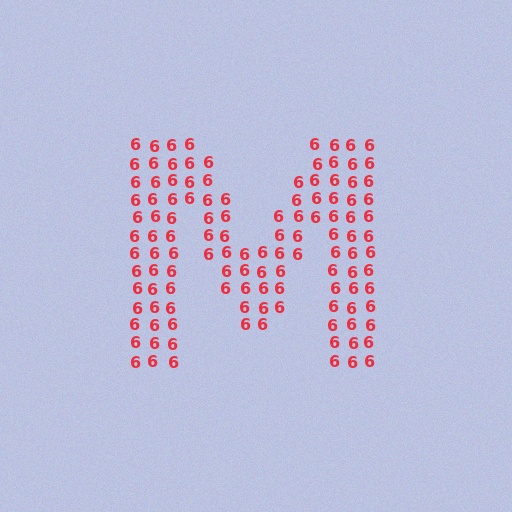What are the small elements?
The small elements are digit 6's.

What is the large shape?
The large shape is the letter M.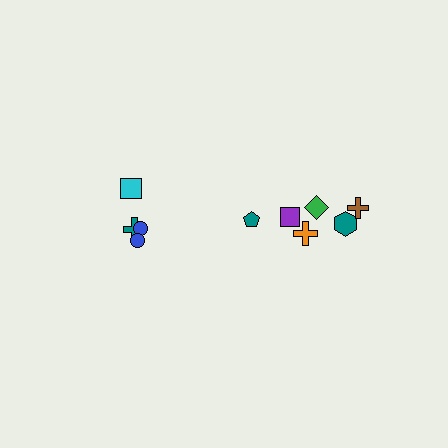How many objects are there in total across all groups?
There are 10 objects.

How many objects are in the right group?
There are 6 objects.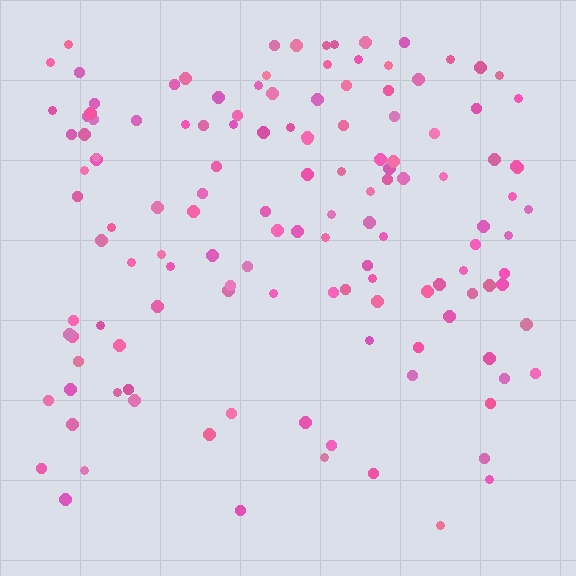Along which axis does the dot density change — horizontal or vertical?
Vertical.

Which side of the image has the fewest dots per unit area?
The bottom.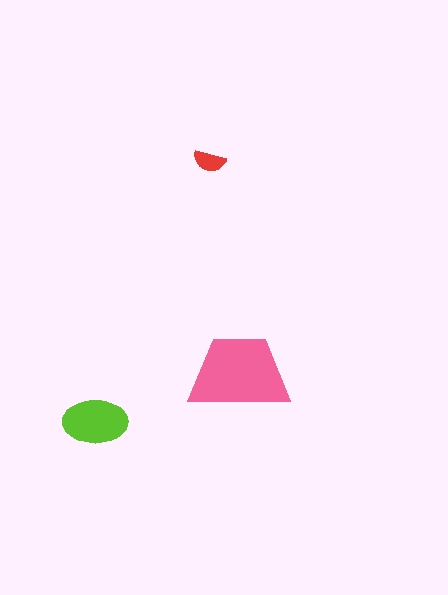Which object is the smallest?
The red semicircle.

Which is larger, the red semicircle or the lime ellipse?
The lime ellipse.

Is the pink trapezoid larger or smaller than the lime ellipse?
Larger.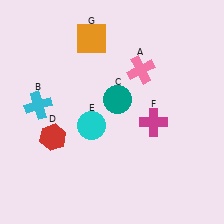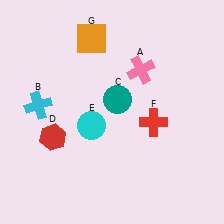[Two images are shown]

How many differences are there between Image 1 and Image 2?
There is 1 difference between the two images.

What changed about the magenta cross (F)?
In Image 1, F is magenta. In Image 2, it changed to red.